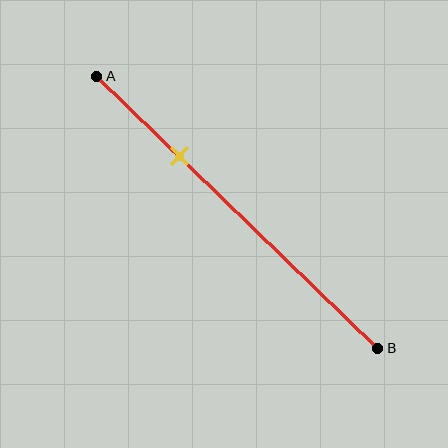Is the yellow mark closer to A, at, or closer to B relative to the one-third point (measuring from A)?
The yellow mark is closer to point A than the one-third point of segment AB.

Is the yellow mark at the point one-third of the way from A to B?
No, the mark is at about 30% from A, not at the 33% one-third point.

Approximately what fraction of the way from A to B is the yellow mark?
The yellow mark is approximately 30% of the way from A to B.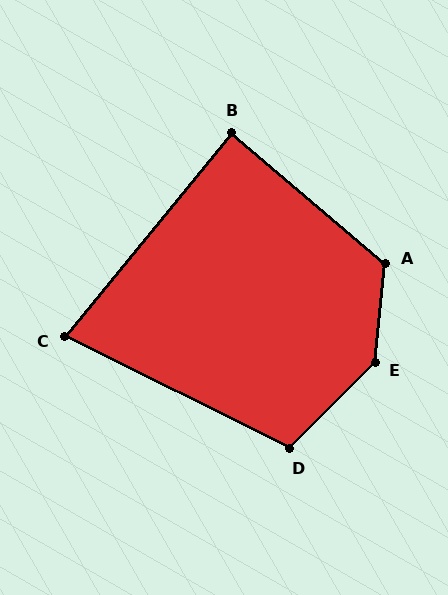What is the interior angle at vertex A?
Approximately 125 degrees (obtuse).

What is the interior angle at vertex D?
Approximately 109 degrees (obtuse).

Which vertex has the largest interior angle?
E, at approximately 141 degrees.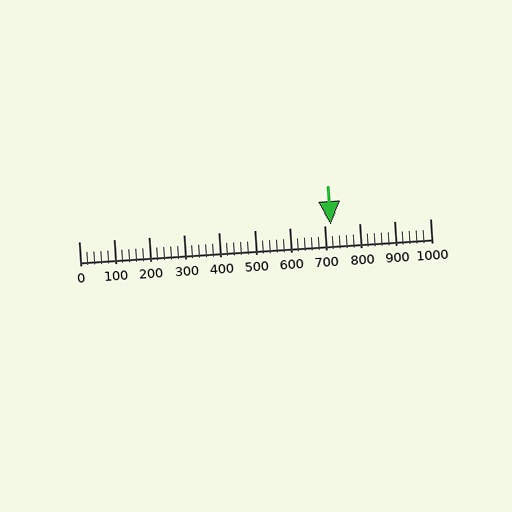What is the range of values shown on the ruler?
The ruler shows values from 0 to 1000.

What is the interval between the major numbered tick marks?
The major tick marks are spaced 100 units apart.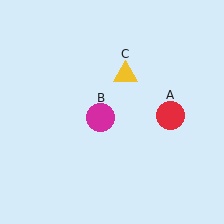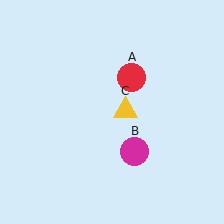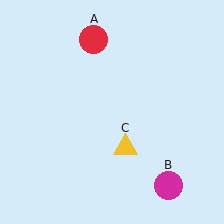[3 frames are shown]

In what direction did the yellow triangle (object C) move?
The yellow triangle (object C) moved down.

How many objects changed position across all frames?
3 objects changed position: red circle (object A), magenta circle (object B), yellow triangle (object C).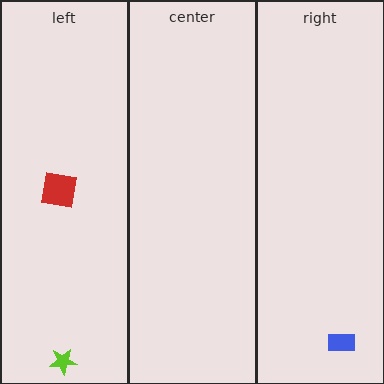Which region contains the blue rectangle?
The right region.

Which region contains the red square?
The left region.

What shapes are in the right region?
The blue rectangle.